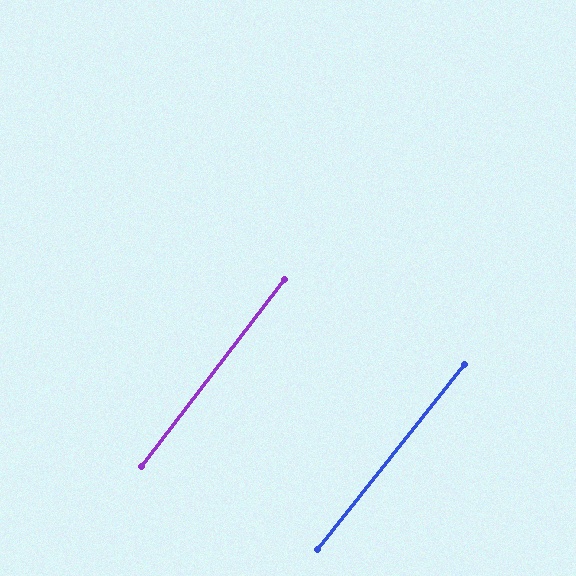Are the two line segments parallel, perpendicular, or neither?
Parallel — their directions differ by only 1.3°.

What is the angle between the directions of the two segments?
Approximately 1 degree.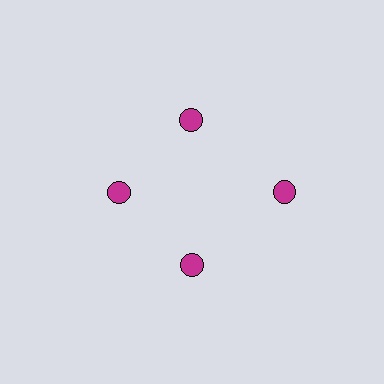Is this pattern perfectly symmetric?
No. The 4 magenta circles are arranged in a ring, but one element near the 3 o'clock position is pushed outward from the center, breaking the 4-fold rotational symmetry.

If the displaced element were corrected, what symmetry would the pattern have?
It would have 4-fold rotational symmetry — the pattern would map onto itself every 90 degrees.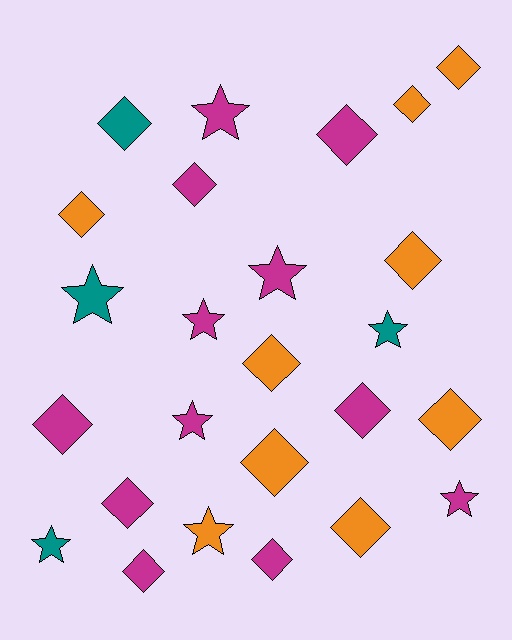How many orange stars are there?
There is 1 orange star.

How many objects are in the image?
There are 25 objects.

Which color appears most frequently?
Magenta, with 12 objects.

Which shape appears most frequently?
Diamond, with 16 objects.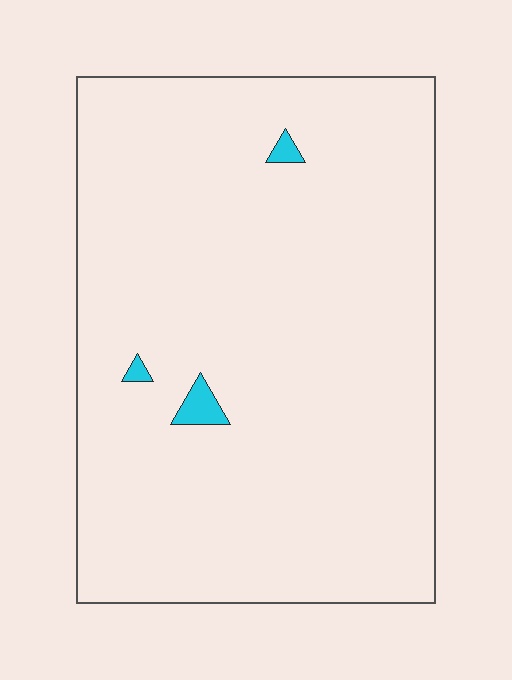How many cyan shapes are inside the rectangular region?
3.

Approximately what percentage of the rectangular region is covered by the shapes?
Approximately 0%.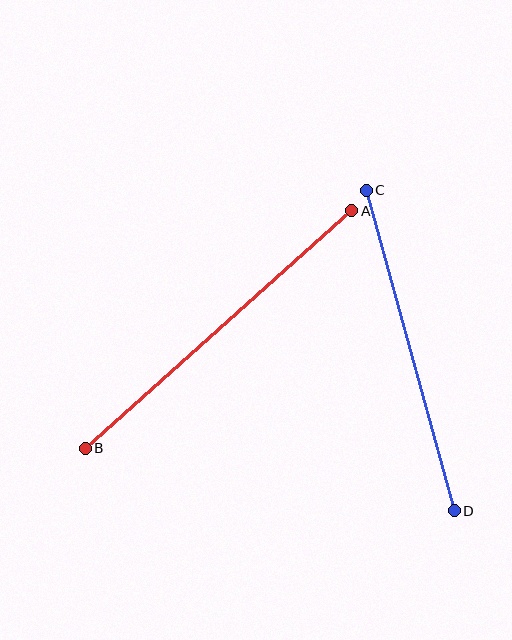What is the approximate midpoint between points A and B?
The midpoint is at approximately (219, 329) pixels.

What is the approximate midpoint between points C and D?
The midpoint is at approximately (410, 351) pixels.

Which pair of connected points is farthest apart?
Points A and B are farthest apart.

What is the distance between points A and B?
The distance is approximately 357 pixels.